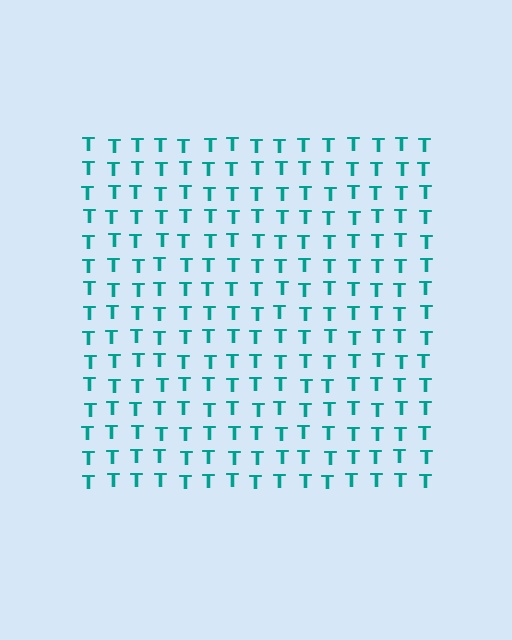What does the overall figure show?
The overall figure shows a square.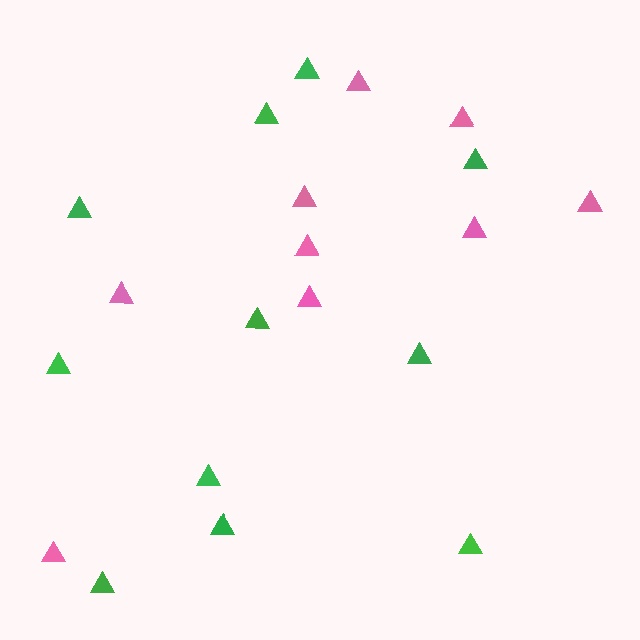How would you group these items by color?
There are 2 groups: one group of green triangles (11) and one group of pink triangles (9).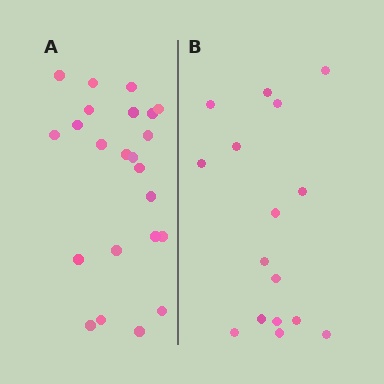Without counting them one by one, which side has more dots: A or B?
Region A (the left region) has more dots.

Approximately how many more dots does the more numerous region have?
Region A has roughly 8 or so more dots than region B.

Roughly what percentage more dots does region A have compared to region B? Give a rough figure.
About 45% more.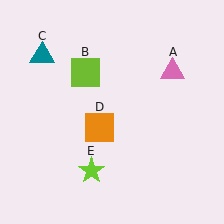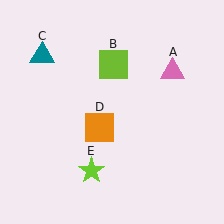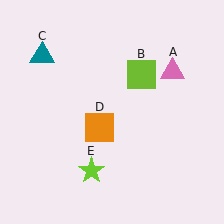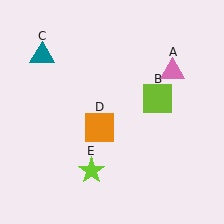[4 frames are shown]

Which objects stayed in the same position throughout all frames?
Pink triangle (object A) and teal triangle (object C) and orange square (object D) and lime star (object E) remained stationary.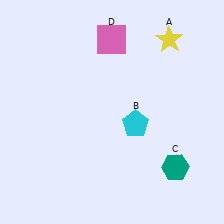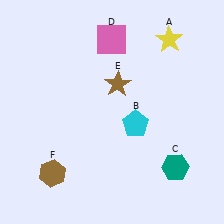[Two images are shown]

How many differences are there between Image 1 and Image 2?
There are 2 differences between the two images.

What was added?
A brown star (E), a brown hexagon (F) were added in Image 2.